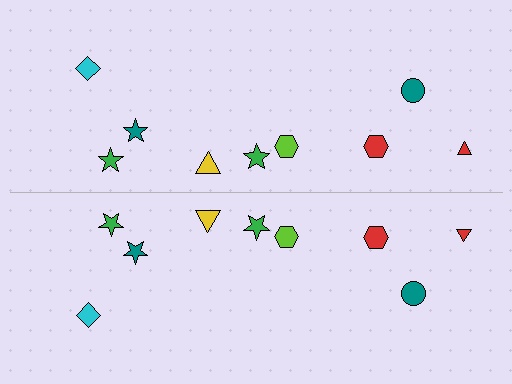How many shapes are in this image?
There are 18 shapes in this image.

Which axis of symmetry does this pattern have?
The pattern has a horizontal axis of symmetry running through the center of the image.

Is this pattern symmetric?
Yes, this pattern has bilateral (reflection) symmetry.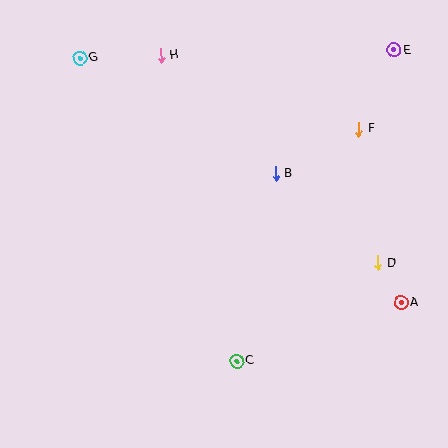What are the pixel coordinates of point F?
Point F is at (359, 129).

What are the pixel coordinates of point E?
Point E is at (394, 50).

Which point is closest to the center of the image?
Point B at (276, 173) is closest to the center.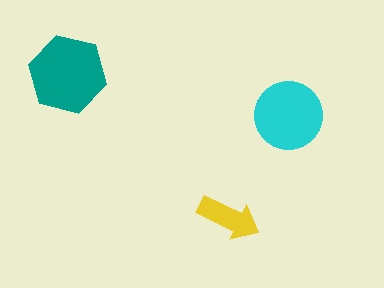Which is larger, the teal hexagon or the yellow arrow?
The teal hexagon.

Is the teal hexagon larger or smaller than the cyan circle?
Larger.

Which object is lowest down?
The yellow arrow is bottommost.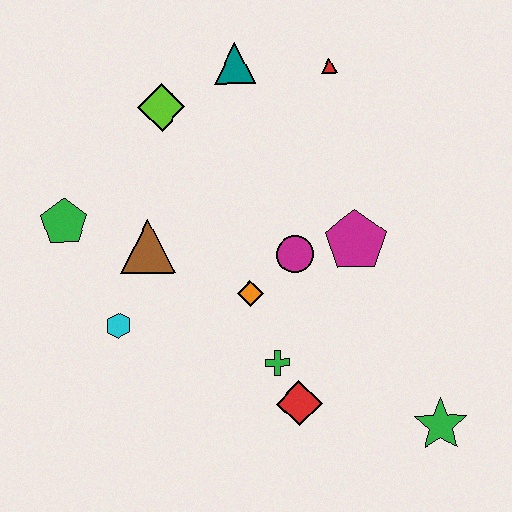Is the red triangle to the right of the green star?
No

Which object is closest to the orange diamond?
The magenta circle is closest to the orange diamond.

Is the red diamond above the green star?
Yes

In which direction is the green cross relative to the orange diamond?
The green cross is below the orange diamond.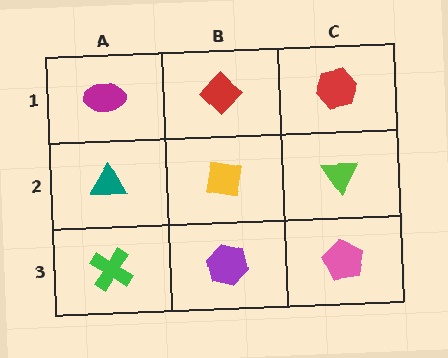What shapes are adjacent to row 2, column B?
A red diamond (row 1, column B), a purple hexagon (row 3, column B), a teal triangle (row 2, column A), a lime triangle (row 2, column C).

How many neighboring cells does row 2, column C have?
3.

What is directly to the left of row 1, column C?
A red diamond.